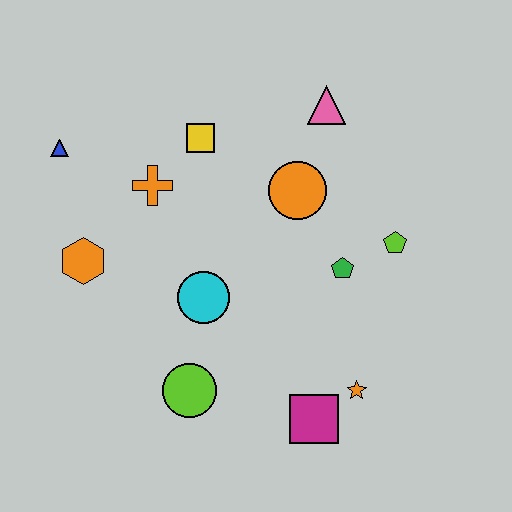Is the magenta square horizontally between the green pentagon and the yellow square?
Yes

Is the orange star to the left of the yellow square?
No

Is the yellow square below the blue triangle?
No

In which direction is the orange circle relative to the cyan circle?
The orange circle is above the cyan circle.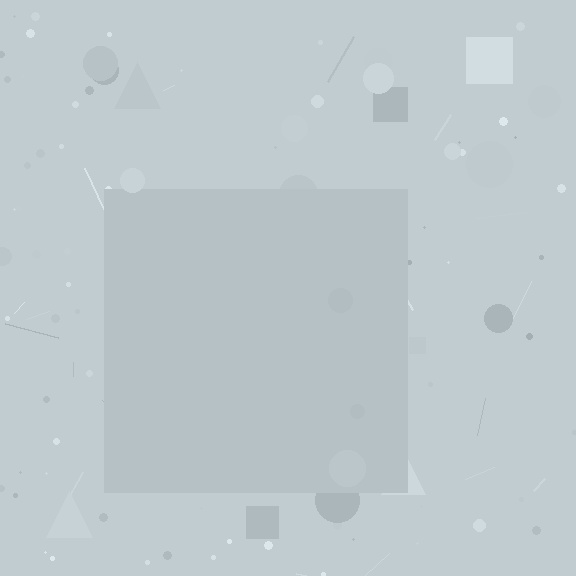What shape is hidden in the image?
A square is hidden in the image.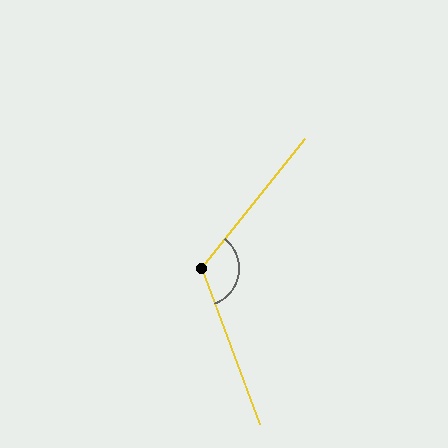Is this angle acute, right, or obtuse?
It is obtuse.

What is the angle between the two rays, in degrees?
Approximately 121 degrees.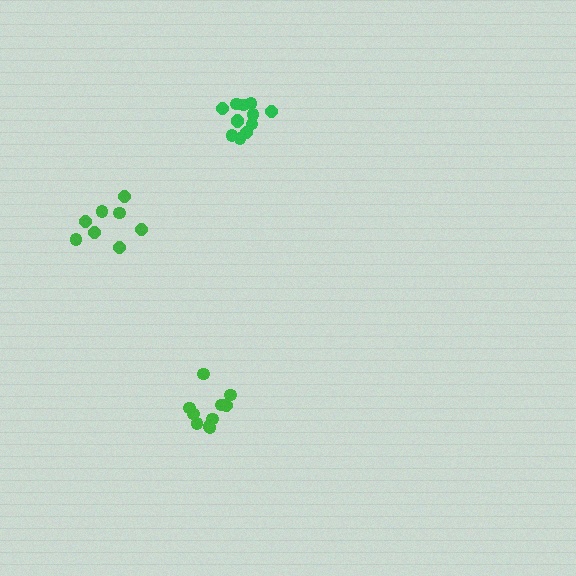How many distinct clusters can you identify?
There are 3 distinct clusters.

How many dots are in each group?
Group 1: 10 dots, Group 2: 12 dots, Group 3: 8 dots (30 total).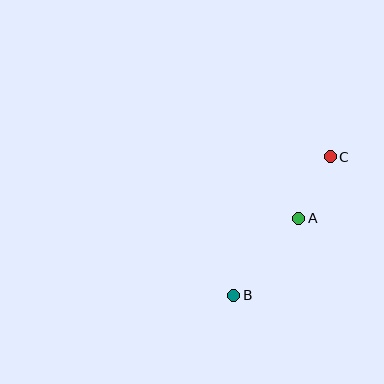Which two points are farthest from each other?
Points B and C are farthest from each other.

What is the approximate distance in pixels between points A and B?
The distance between A and B is approximately 101 pixels.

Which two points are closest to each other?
Points A and C are closest to each other.